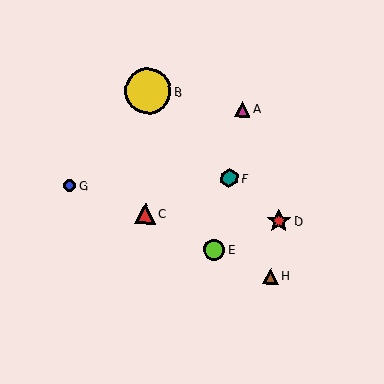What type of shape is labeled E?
Shape E is a lime circle.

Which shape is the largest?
The yellow circle (labeled B) is the largest.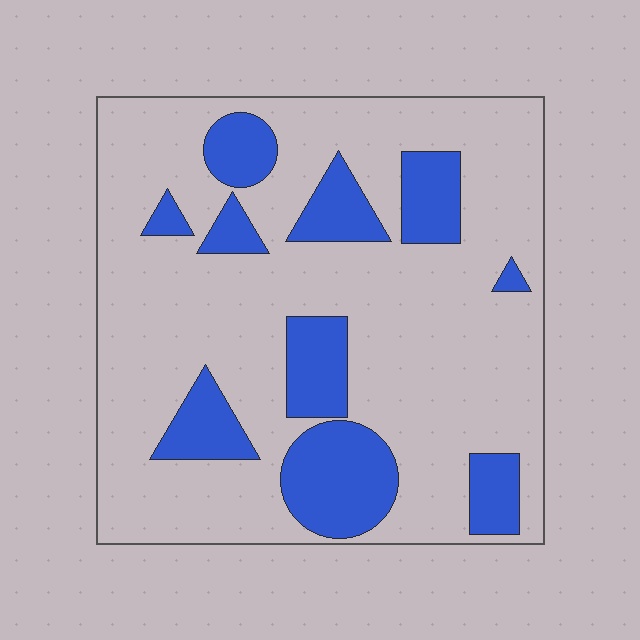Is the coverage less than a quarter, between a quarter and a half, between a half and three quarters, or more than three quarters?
Less than a quarter.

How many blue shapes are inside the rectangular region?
10.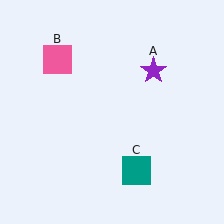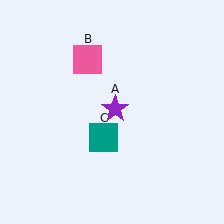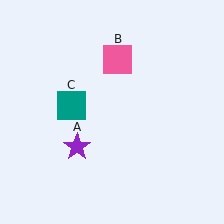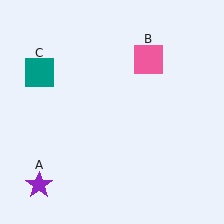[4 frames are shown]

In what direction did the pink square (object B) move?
The pink square (object B) moved right.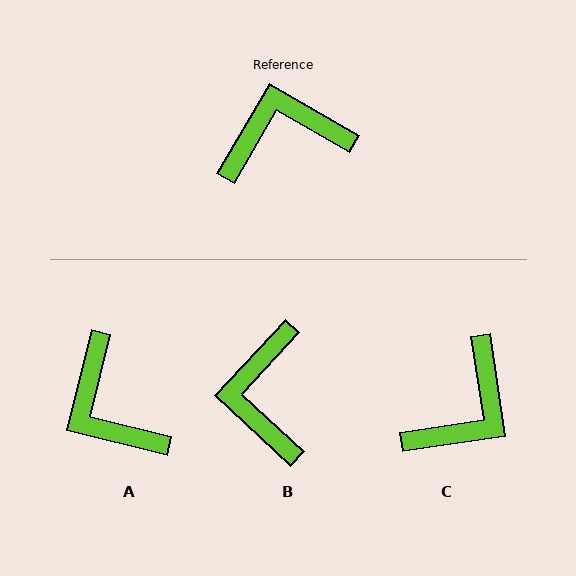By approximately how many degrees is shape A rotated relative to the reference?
Approximately 106 degrees counter-clockwise.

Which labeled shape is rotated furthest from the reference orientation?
C, about 141 degrees away.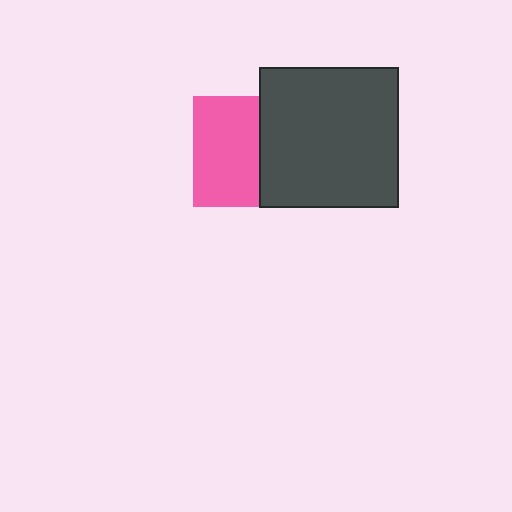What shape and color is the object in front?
The object in front is a dark gray square.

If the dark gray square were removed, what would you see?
You would see the complete pink square.